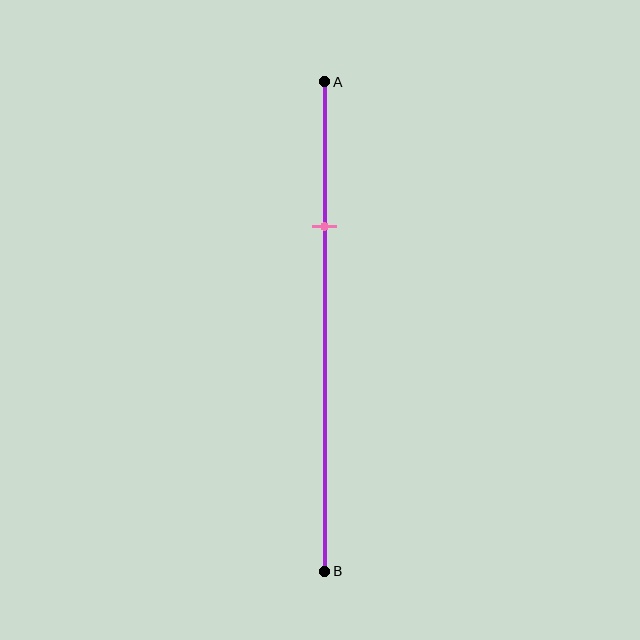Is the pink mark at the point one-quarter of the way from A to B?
No, the mark is at about 30% from A, not at the 25% one-quarter point.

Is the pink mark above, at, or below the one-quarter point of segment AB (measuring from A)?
The pink mark is below the one-quarter point of segment AB.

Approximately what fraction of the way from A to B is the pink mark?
The pink mark is approximately 30% of the way from A to B.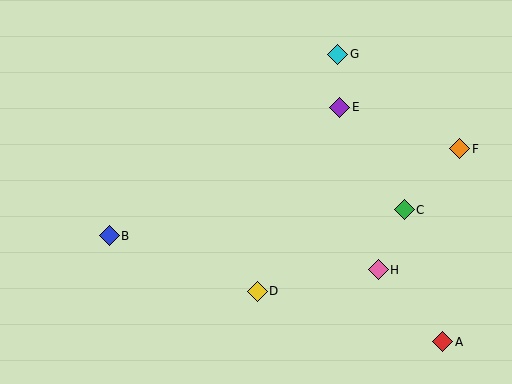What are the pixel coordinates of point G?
Point G is at (338, 54).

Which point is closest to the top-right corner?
Point F is closest to the top-right corner.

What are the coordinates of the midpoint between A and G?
The midpoint between A and G is at (390, 198).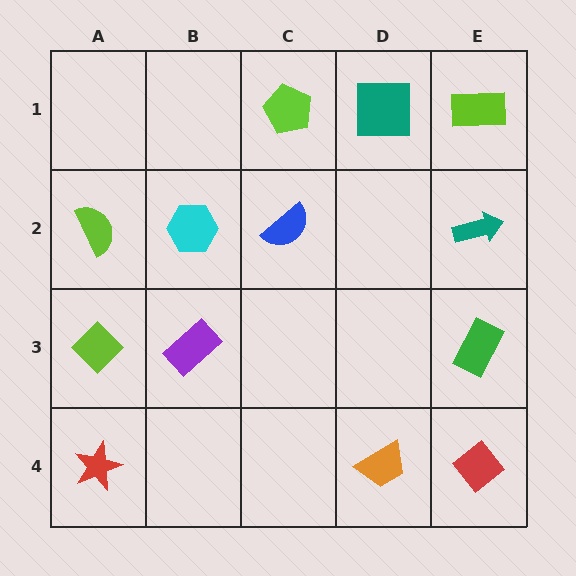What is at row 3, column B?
A purple rectangle.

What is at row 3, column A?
A lime diamond.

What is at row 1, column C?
A lime pentagon.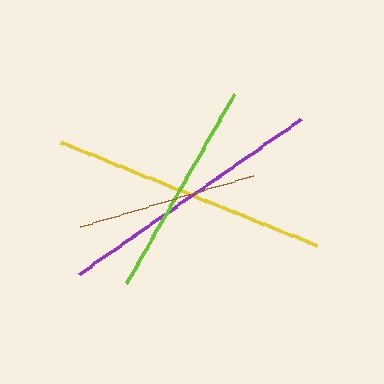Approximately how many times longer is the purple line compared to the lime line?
The purple line is approximately 1.2 times the length of the lime line.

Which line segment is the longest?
The yellow line is the longest at approximately 276 pixels.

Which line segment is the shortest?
The brown line is the shortest at approximately 180 pixels.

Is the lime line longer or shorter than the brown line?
The lime line is longer than the brown line.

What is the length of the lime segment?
The lime segment is approximately 217 pixels long.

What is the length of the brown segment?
The brown segment is approximately 180 pixels long.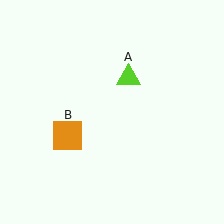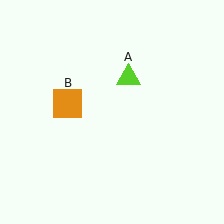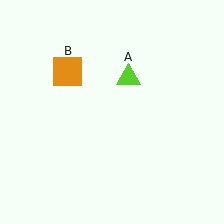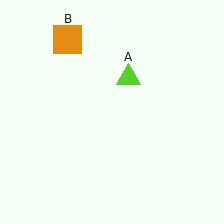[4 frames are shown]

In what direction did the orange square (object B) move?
The orange square (object B) moved up.